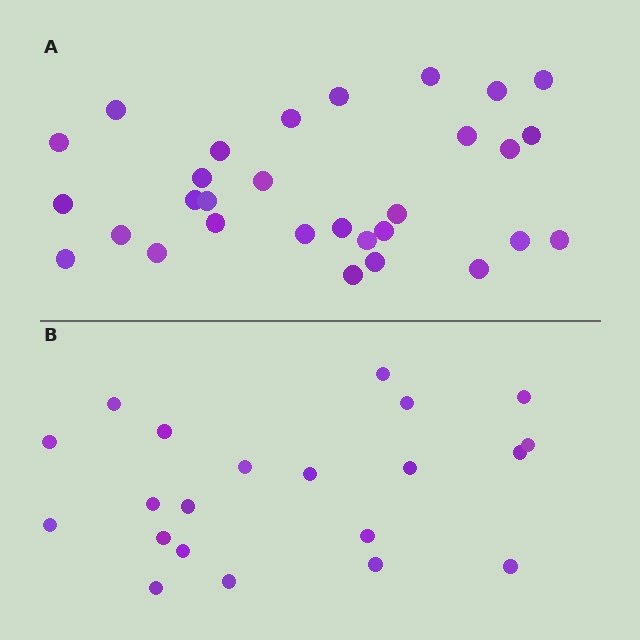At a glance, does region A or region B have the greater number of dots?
Region A (the top region) has more dots.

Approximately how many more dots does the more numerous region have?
Region A has roughly 8 or so more dots than region B.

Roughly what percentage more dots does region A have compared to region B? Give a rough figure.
About 45% more.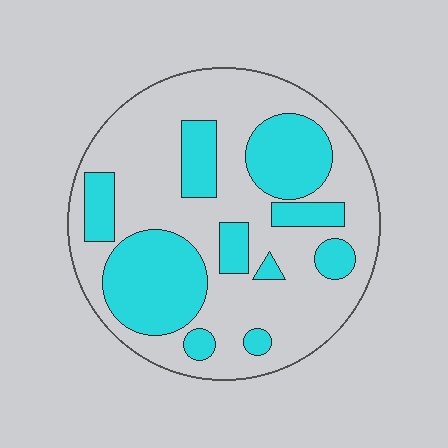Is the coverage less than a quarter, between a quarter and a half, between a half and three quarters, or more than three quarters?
Between a quarter and a half.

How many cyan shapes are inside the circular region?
10.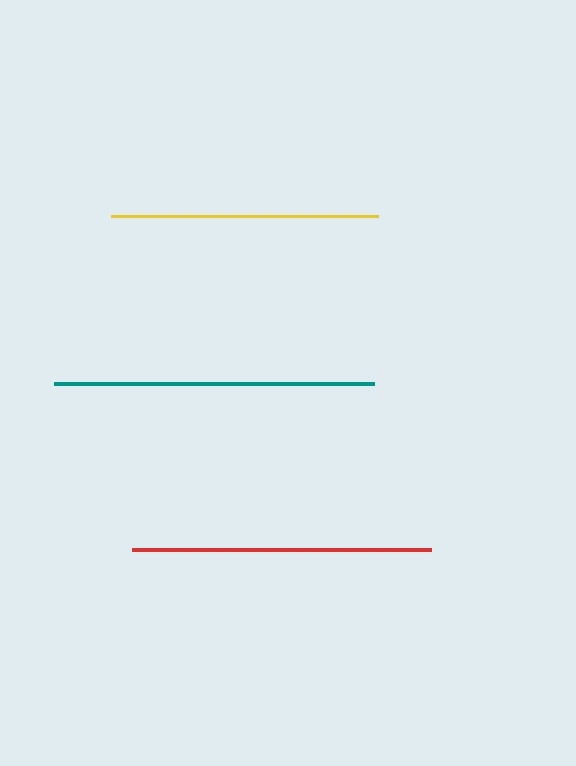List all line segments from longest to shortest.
From longest to shortest: teal, red, yellow.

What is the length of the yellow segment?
The yellow segment is approximately 267 pixels long.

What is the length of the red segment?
The red segment is approximately 299 pixels long.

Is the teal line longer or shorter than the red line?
The teal line is longer than the red line.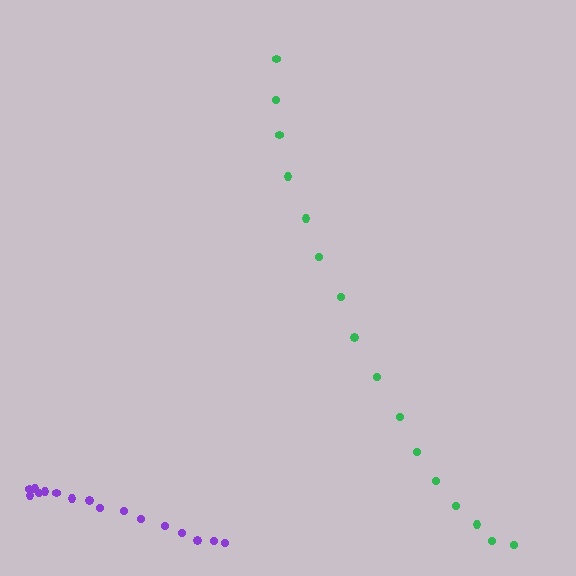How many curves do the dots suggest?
There are 2 distinct paths.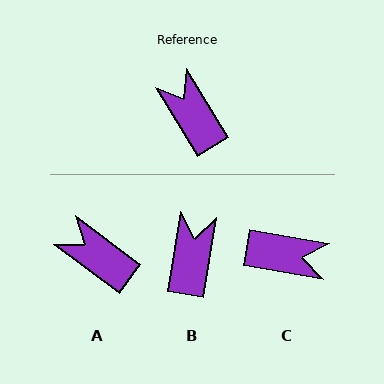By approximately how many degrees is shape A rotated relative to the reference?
Approximately 22 degrees counter-clockwise.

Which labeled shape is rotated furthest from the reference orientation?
C, about 131 degrees away.